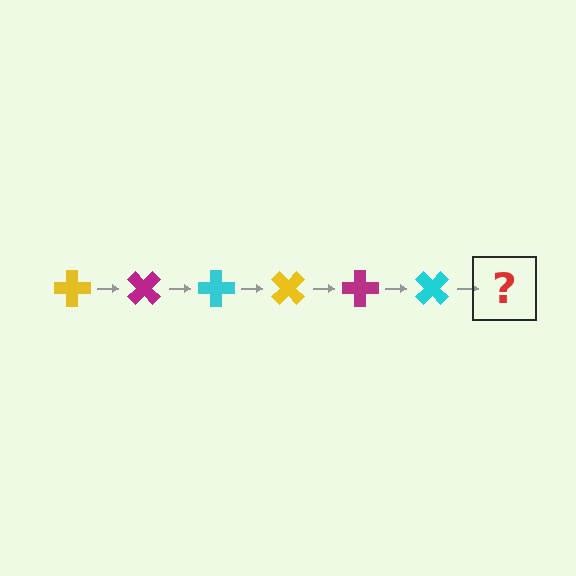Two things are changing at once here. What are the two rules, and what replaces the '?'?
The two rules are that it rotates 45 degrees each step and the color cycles through yellow, magenta, and cyan. The '?' should be a yellow cross, rotated 270 degrees from the start.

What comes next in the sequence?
The next element should be a yellow cross, rotated 270 degrees from the start.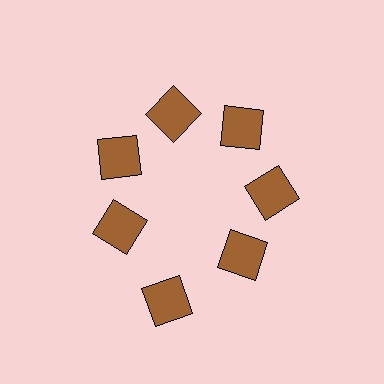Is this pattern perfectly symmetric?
No. The 7 brown squares are arranged in a ring, but one element near the 6 o'clock position is pushed outward from the center, breaking the 7-fold rotational symmetry.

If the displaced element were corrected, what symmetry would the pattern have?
It would have 7-fold rotational symmetry — the pattern would map onto itself every 51 degrees.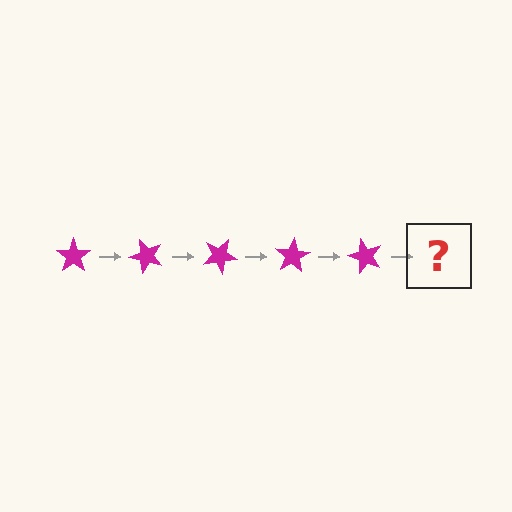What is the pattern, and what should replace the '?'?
The pattern is that the star rotates 50 degrees each step. The '?' should be a magenta star rotated 250 degrees.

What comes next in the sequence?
The next element should be a magenta star rotated 250 degrees.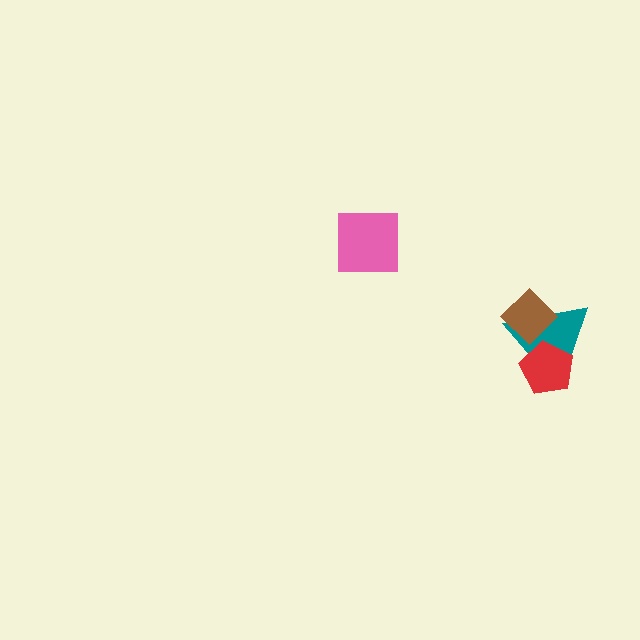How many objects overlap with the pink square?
0 objects overlap with the pink square.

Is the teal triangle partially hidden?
Yes, it is partially covered by another shape.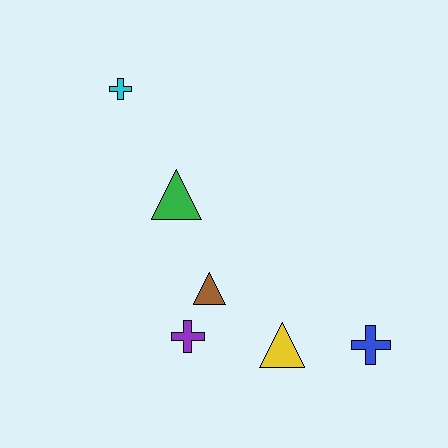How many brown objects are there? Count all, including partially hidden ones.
There is 1 brown object.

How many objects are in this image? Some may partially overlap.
There are 6 objects.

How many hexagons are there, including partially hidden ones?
There are no hexagons.